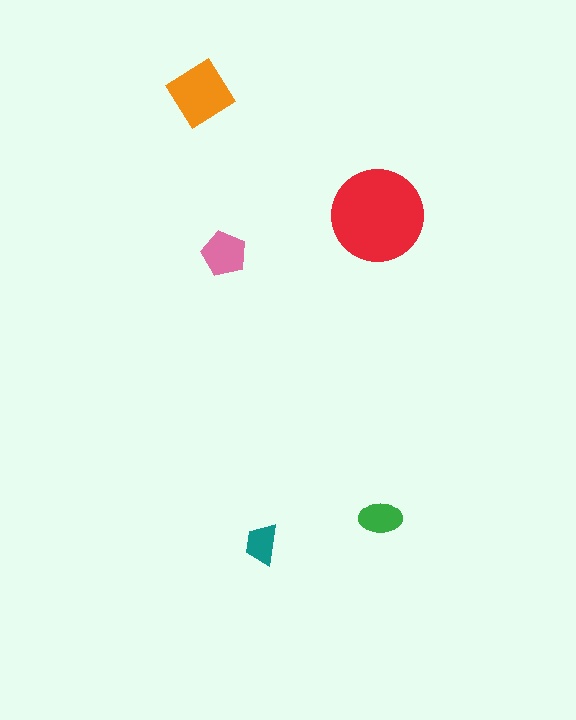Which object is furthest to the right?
The green ellipse is rightmost.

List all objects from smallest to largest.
The teal trapezoid, the green ellipse, the pink pentagon, the orange diamond, the red circle.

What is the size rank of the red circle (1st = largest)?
1st.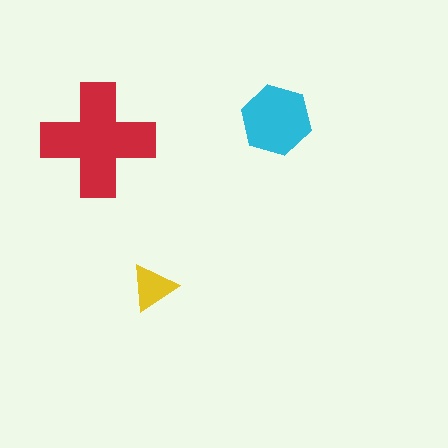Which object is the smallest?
The yellow triangle.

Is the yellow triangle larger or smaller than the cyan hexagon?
Smaller.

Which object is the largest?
The red cross.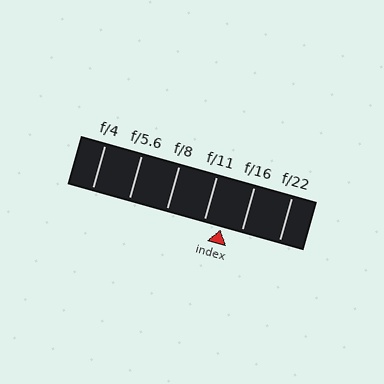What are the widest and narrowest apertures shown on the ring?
The widest aperture shown is f/4 and the narrowest is f/22.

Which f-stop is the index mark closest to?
The index mark is closest to f/11.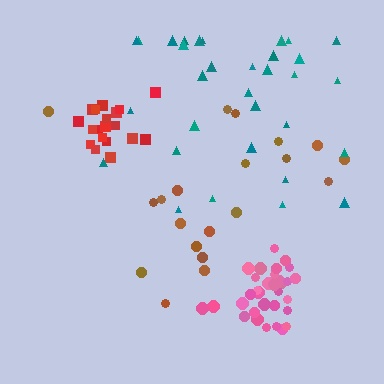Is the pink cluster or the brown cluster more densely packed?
Pink.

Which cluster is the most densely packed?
Pink.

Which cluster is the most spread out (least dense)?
Brown.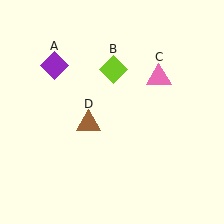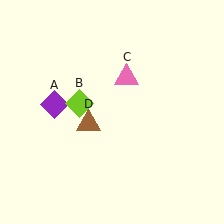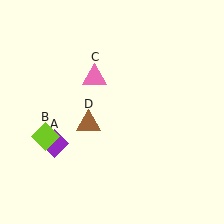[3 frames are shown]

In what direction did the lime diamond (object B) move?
The lime diamond (object B) moved down and to the left.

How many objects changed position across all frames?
3 objects changed position: purple diamond (object A), lime diamond (object B), pink triangle (object C).